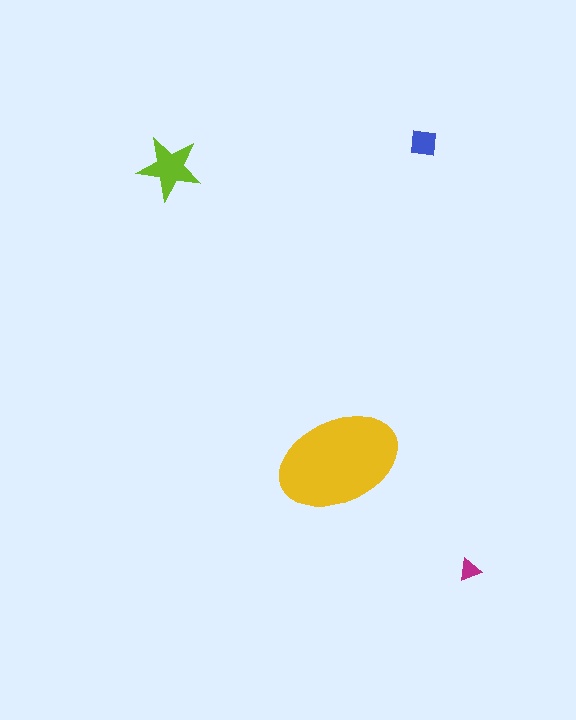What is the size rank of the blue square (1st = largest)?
3rd.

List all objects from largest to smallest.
The yellow ellipse, the lime star, the blue square, the magenta triangle.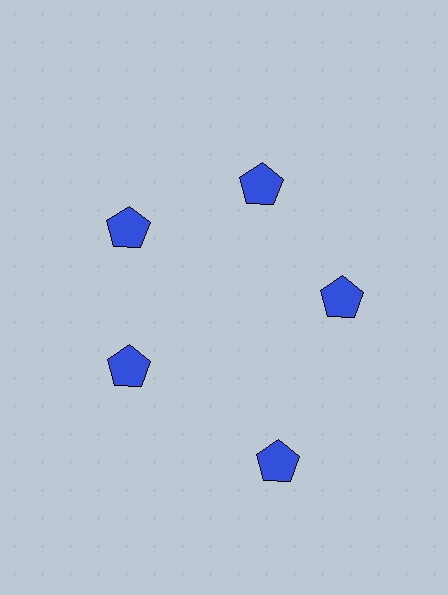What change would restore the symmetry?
The symmetry would be restored by moving it inward, back onto the ring so that all 5 pentagons sit at equal angles and equal distance from the center.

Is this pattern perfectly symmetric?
No. The 5 blue pentagons are arranged in a ring, but one element near the 5 o'clock position is pushed outward from the center, breaking the 5-fold rotational symmetry.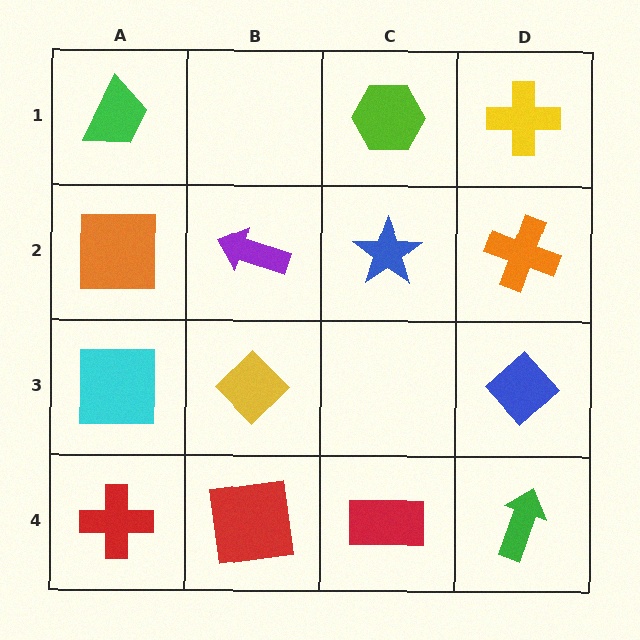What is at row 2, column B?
A purple arrow.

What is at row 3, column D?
A blue diamond.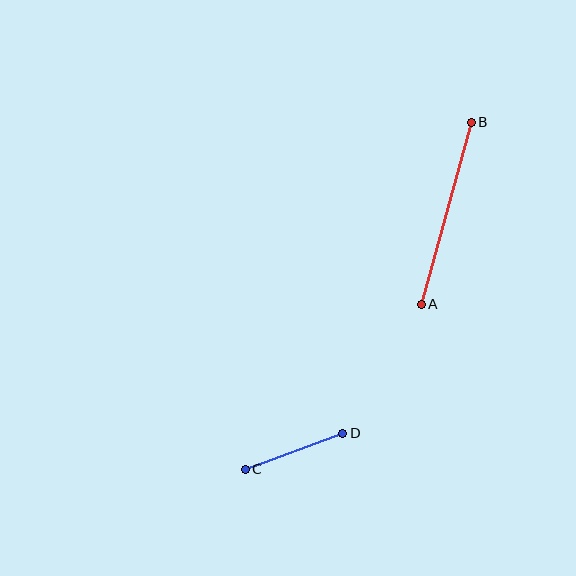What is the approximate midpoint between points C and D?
The midpoint is at approximately (294, 451) pixels.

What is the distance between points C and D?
The distance is approximately 104 pixels.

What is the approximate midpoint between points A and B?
The midpoint is at approximately (446, 213) pixels.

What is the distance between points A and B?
The distance is approximately 189 pixels.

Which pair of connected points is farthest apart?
Points A and B are farthest apart.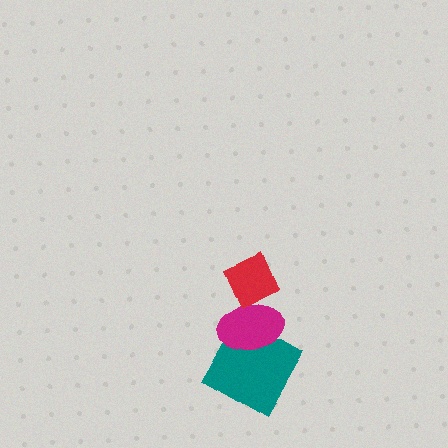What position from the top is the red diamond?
The red diamond is 1st from the top.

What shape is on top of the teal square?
The magenta ellipse is on top of the teal square.